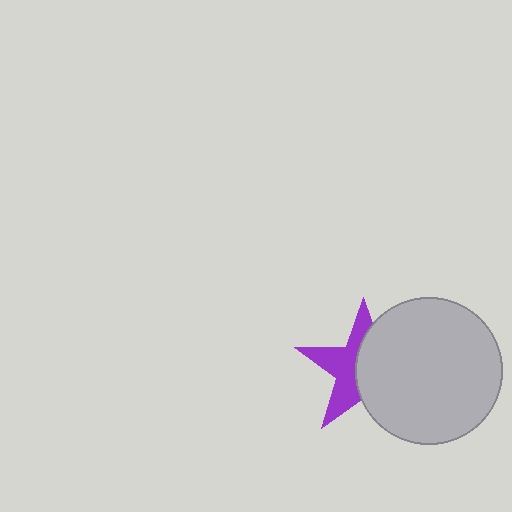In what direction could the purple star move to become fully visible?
The purple star could move left. That would shift it out from behind the light gray circle entirely.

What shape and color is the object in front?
The object in front is a light gray circle.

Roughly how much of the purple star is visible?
About half of it is visible (roughly 46%).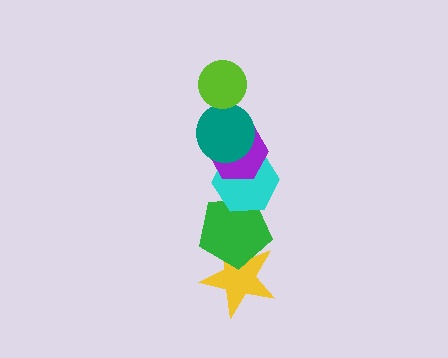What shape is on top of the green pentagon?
The cyan hexagon is on top of the green pentagon.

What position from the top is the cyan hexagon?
The cyan hexagon is 4th from the top.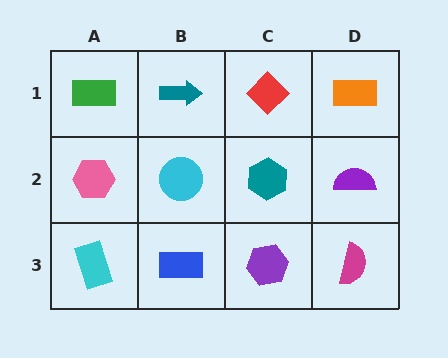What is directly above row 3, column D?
A purple semicircle.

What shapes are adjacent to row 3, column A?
A pink hexagon (row 2, column A), a blue rectangle (row 3, column B).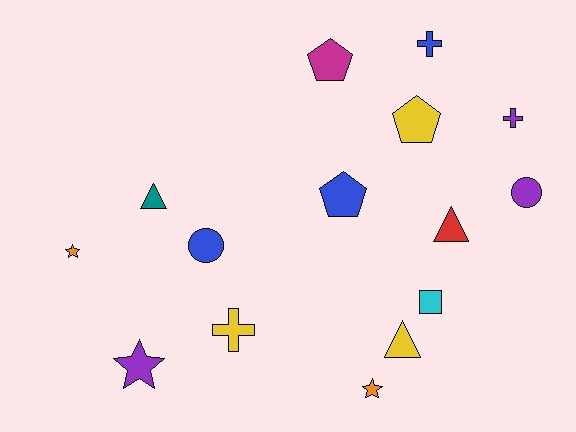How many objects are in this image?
There are 15 objects.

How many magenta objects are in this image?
There is 1 magenta object.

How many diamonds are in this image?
There are no diamonds.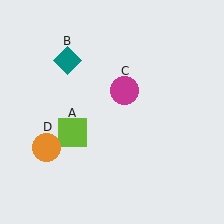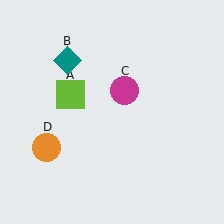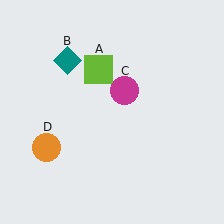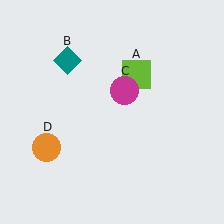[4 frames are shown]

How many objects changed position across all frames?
1 object changed position: lime square (object A).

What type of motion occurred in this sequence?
The lime square (object A) rotated clockwise around the center of the scene.